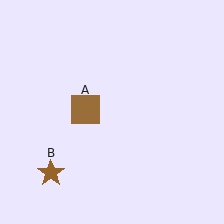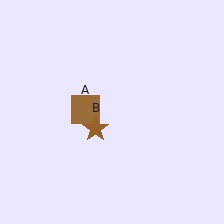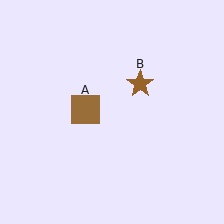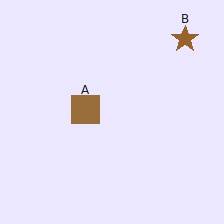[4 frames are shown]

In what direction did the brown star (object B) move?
The brown star (object B) moved up and to the right.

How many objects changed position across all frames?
1 object changed position: brown star (object B).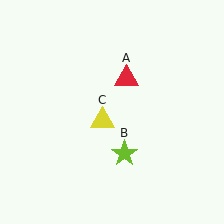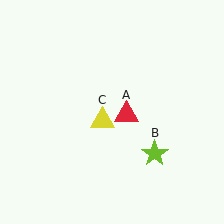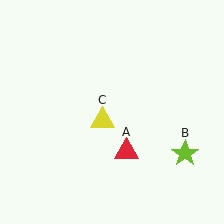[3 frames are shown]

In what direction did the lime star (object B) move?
The lime star (object B) moved right.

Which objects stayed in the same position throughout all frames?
Yellow triangle (object C) remained stationary.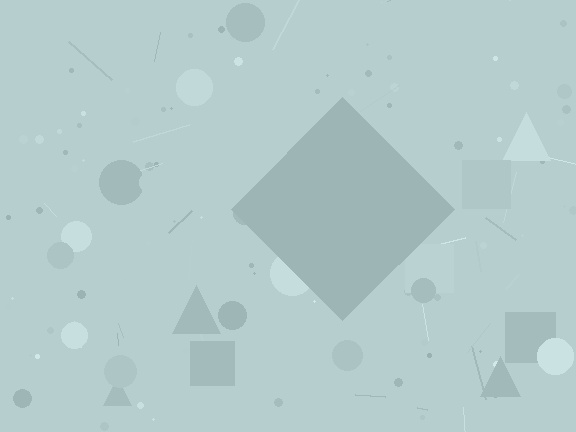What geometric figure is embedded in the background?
A diamond is embedded in the background.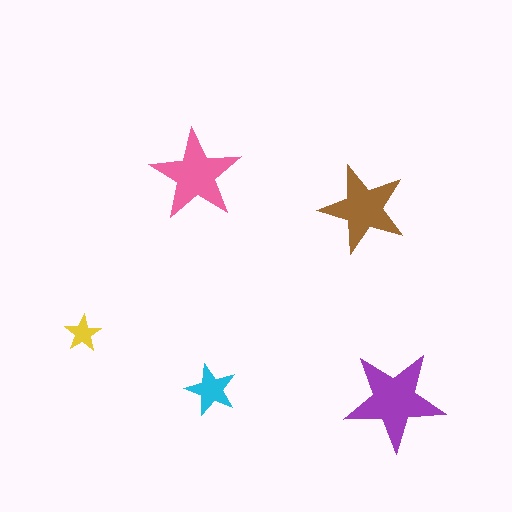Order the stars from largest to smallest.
the purple one, the pink one, the brown one, the cyan one, the yellow one.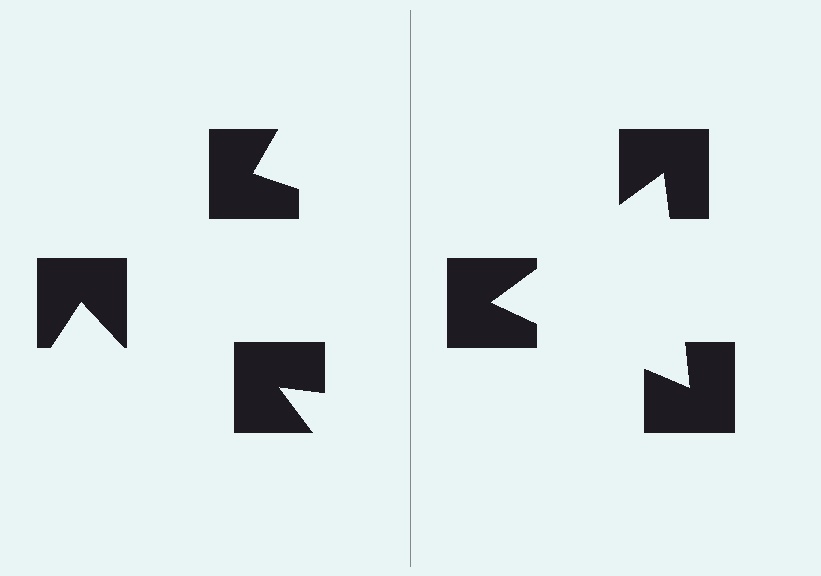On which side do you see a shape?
An illusory triangle appears on the right side. On the left side the wedge cuts are rotated, so no coherent shape forms.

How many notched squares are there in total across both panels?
6 — 3 on each side.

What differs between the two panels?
The notched squares are positioned identically on both sides; only the wedge orientations differ. On the right they align to a triangle; on the left they are misaligned.